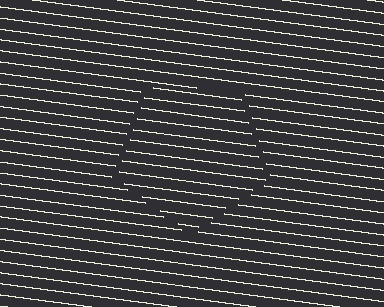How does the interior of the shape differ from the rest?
The interior of the shape contains the same grating, shifted by half a period — the contour is defined by the phase discontinuity where line-ends from the inner and outer gratings abut.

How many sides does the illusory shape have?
5 sides — the line-ends trace a pentagon.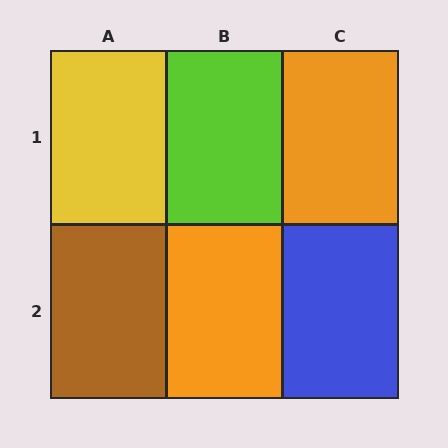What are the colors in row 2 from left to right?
Brown, orange, blue.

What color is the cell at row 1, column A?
Yellow.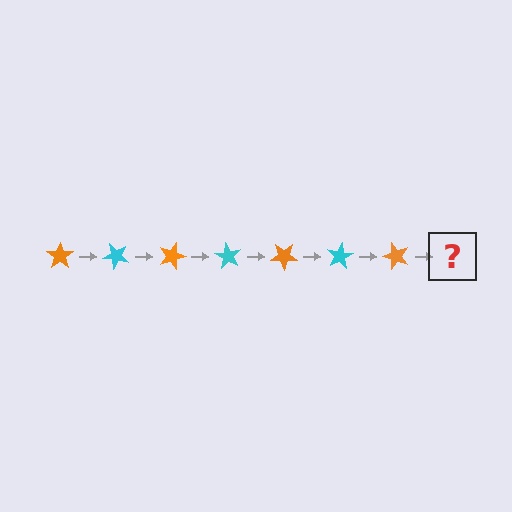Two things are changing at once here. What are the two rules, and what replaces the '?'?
The two rules are that it rotates 45 degrees each step and the color cycles through orange and cyan. The '?' should be a cyan star, rotated 315 degrees from the start.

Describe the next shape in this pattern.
It should be a cyan star, rotated 315 degrees from the start.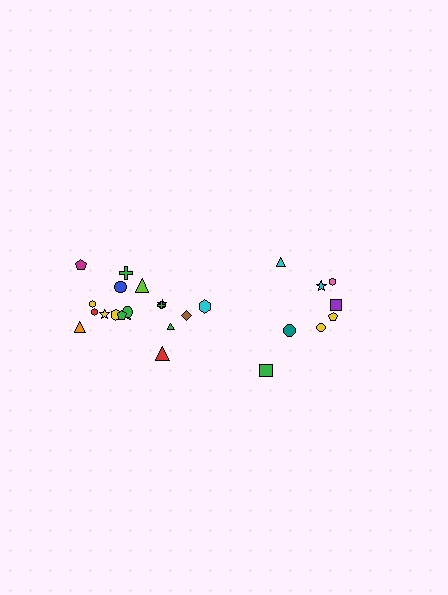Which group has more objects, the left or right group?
The left group.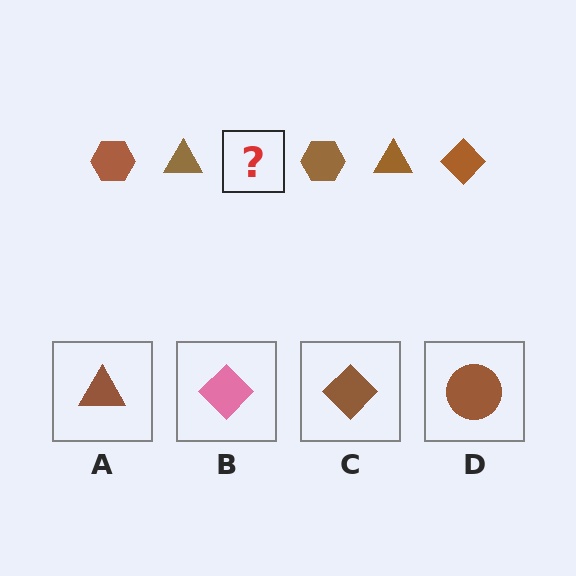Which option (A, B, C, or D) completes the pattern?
C.